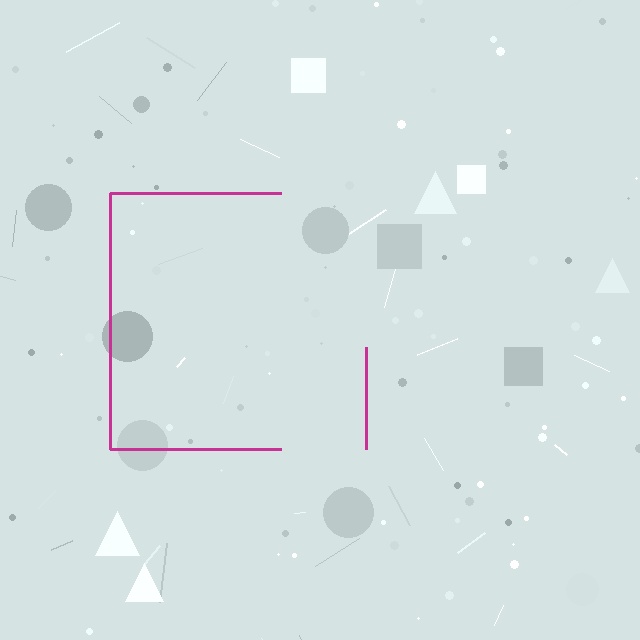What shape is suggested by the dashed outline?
The dashed outline suggests a square.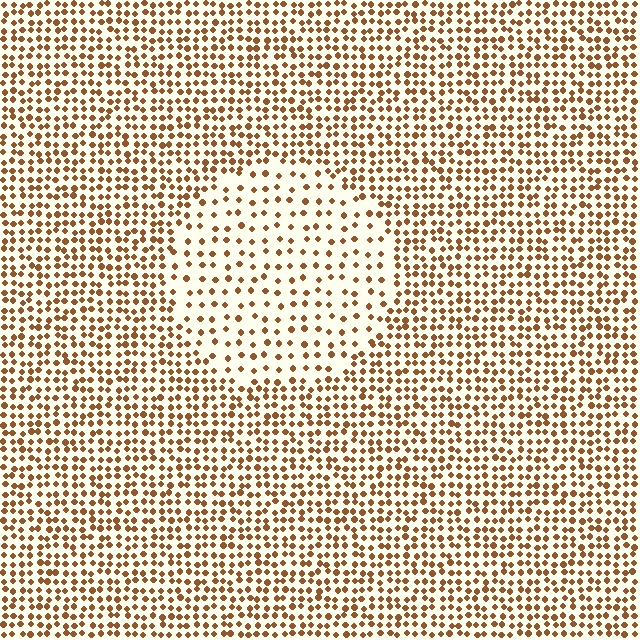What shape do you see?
I see a circle.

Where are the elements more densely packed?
The elements are more densely packed outside the circle boundary.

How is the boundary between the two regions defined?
The boundary is defined by a change in element density (approximately 2.2x ratio). All elements are the same color, size, and shape.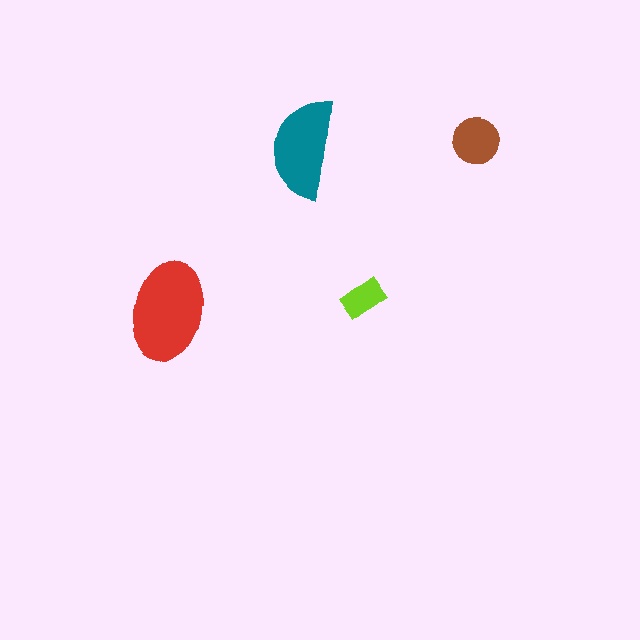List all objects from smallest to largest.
The lime rectangle, the brown circle, the teal semicircle, the red ellipse.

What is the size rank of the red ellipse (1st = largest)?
1st.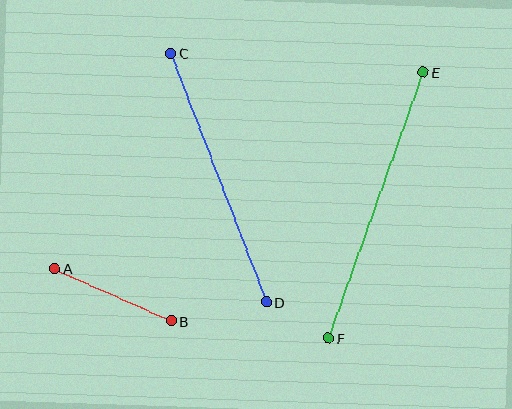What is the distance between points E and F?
The distance is approximately 283 pixels.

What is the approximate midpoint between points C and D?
The midpoint is at approximately (218, 178) pixels.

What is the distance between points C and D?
The distance is approximately 266 pixels.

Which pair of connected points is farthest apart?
Points E and F are farthest apart.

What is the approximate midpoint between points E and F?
The midpoint is at approximately (376, 205) pixels.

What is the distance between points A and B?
The distance is approximately 128 pixels.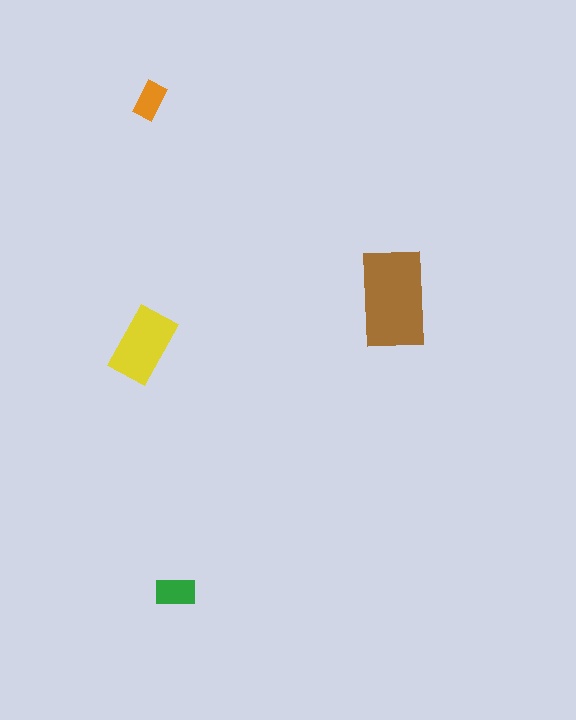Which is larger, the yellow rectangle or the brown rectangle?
The brown one.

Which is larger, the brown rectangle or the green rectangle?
The brown one.